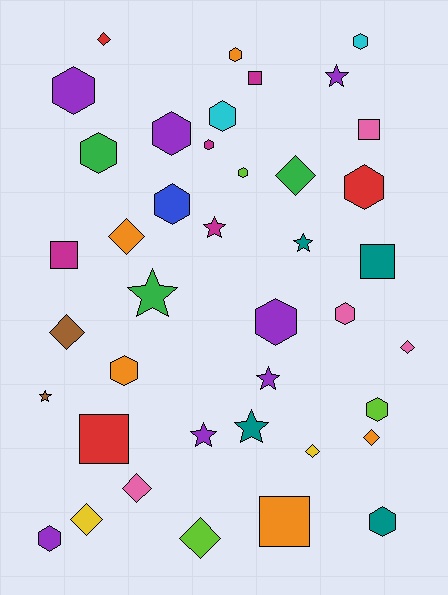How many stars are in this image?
There are 8 stars.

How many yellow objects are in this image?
There are 2 yellow objects.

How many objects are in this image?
There are 40 objects.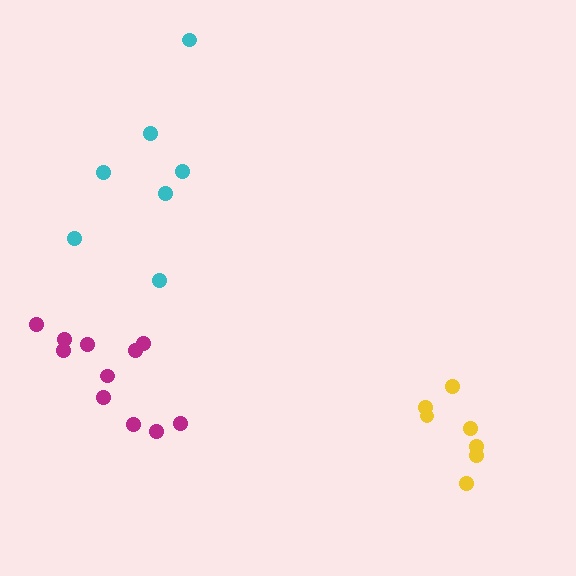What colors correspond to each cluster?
The clusters are colored: cyan, magenta, yellow.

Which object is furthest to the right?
The yellow cluster is rightmost.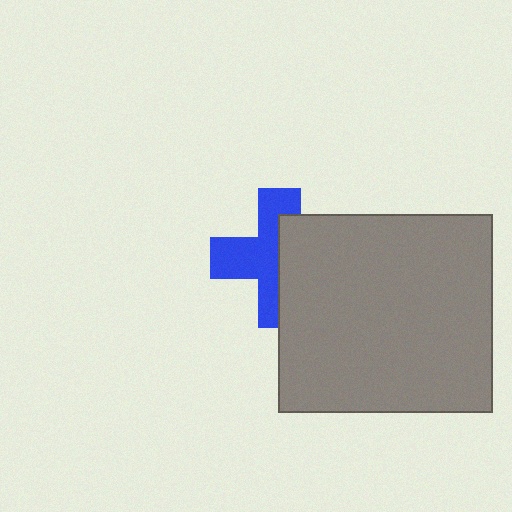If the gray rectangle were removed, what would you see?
You would see the complete blue cross.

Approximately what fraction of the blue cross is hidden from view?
Roughly 47% of the blue cross is hidden behind the gray rectangle.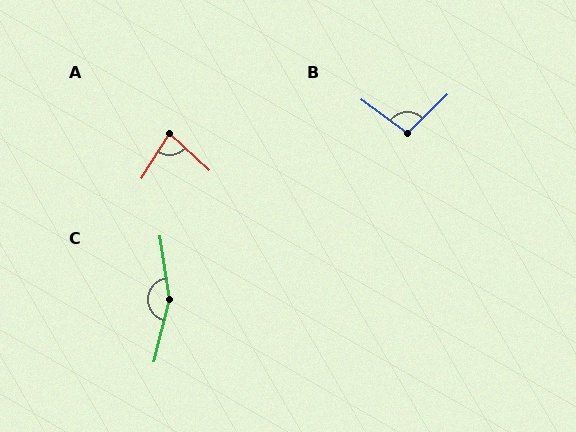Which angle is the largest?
C, at approximately 157 degrees.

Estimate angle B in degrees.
Approximately 99 degrees.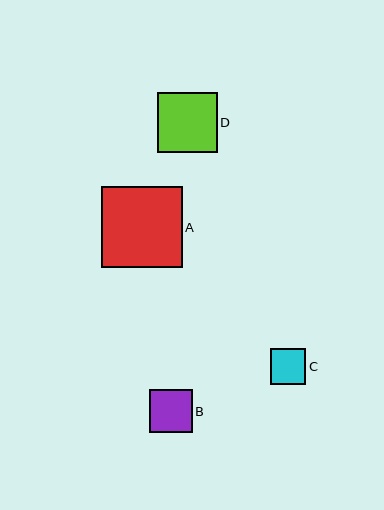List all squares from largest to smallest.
From largest to smallest: A, D, B, C.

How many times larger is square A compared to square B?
Square A is approximately 1.9 times the size of square B.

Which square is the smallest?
Square C is the smallest with a size of approximately 35 pixels.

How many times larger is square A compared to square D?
Square A is approximately 1.3 times the size of square D.